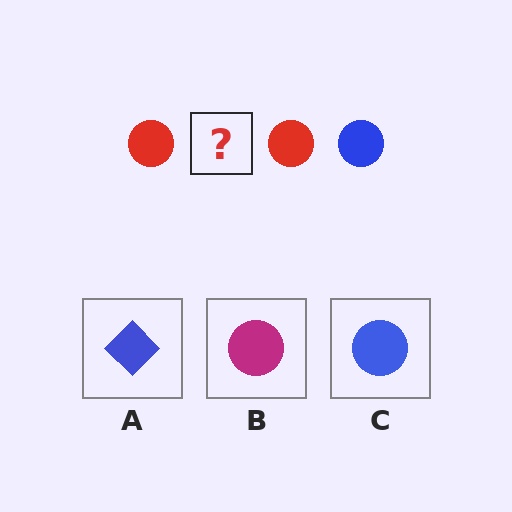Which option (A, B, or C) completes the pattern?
C.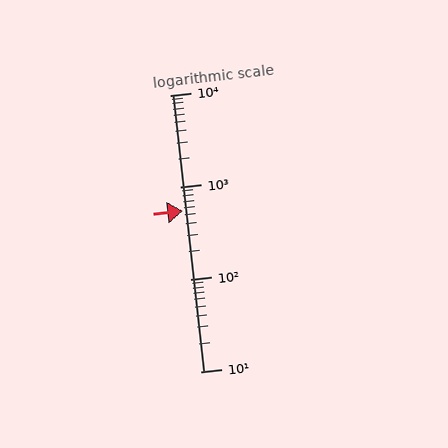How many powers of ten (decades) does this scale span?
The scale spans 3 decades, from 10 to 10000.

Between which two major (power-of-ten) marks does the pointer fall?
The pointer is between 100 and 1000.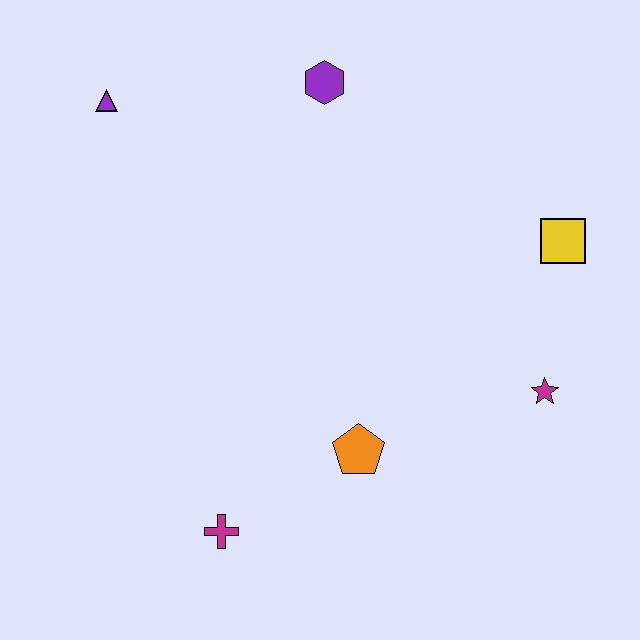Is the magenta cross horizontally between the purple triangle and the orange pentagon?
Yes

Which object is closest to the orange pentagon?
The magenta cross is closest to the orange pentagon.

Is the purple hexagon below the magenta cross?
No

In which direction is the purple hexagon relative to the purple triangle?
The purple hexagon is to the right of the purple triangle.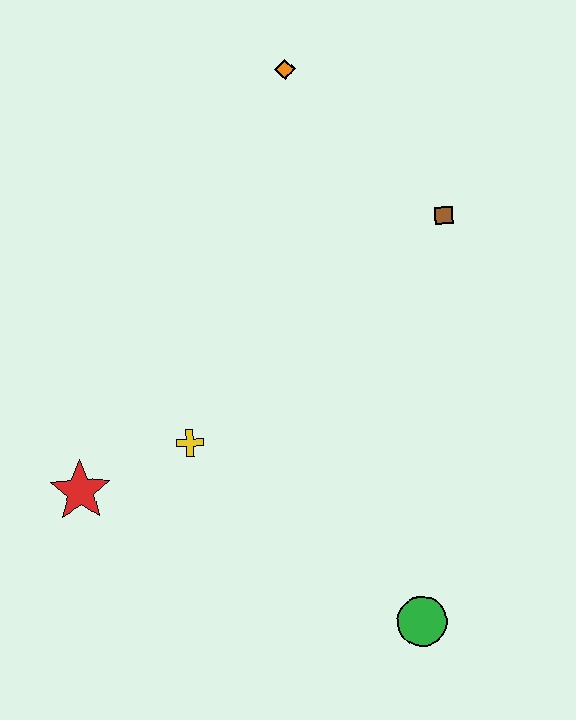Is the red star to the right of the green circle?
No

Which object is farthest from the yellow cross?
The orange diamond is farthest from the yellow cross.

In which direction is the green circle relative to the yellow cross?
The green circle is to the right of the yellow cross.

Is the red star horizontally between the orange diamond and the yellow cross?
No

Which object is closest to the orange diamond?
The brown square is closest to the orange diamond.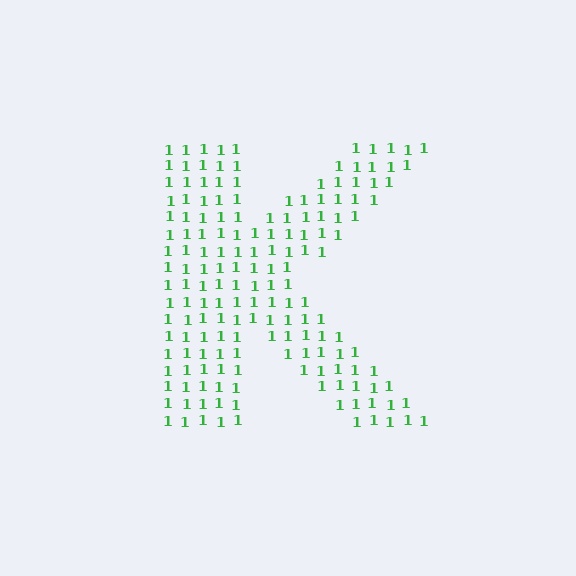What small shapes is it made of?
It is made of small digit 1's.